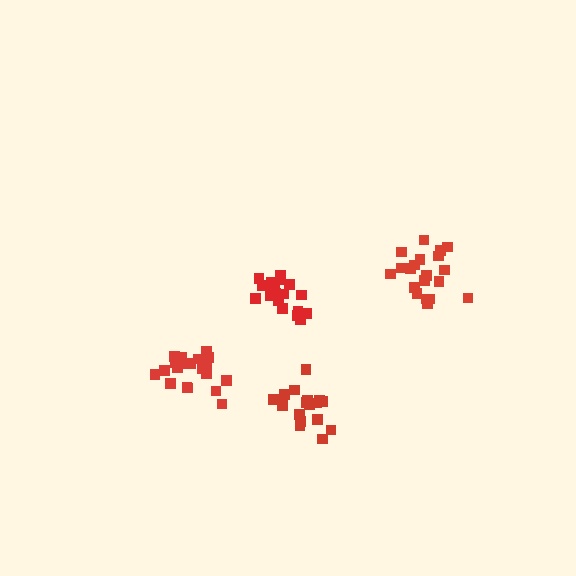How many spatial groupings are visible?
There are 4 spatial groupings.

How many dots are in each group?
Group 1: 19 dots, Group 2: 18 dots, Group 3: 21 dots, Group 4: 20 dots (78 total).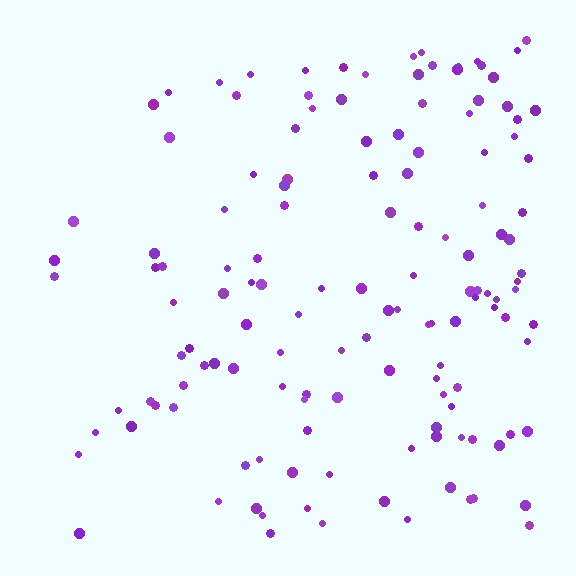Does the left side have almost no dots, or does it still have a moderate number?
Still a moderate number, just noticeably fewer than the right.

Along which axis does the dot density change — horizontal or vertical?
Horizontal.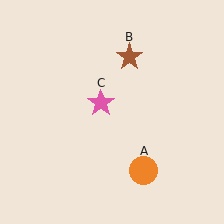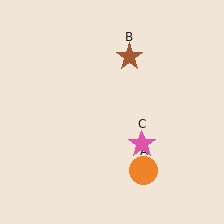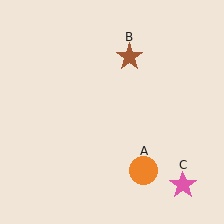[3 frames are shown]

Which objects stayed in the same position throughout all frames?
Orange circle (object A) and brown star (object B) remained stationary.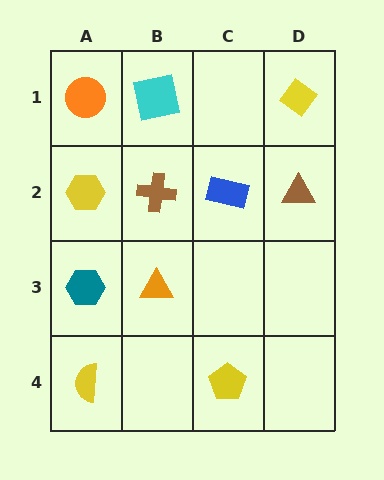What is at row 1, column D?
A yellow diamond.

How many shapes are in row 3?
2 shapes.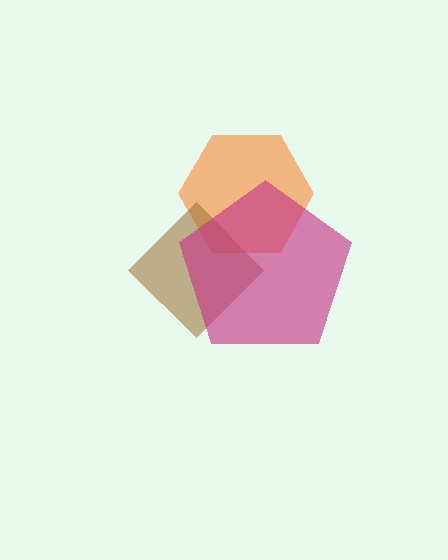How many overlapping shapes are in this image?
There are 3 overlapping shapes in the image.